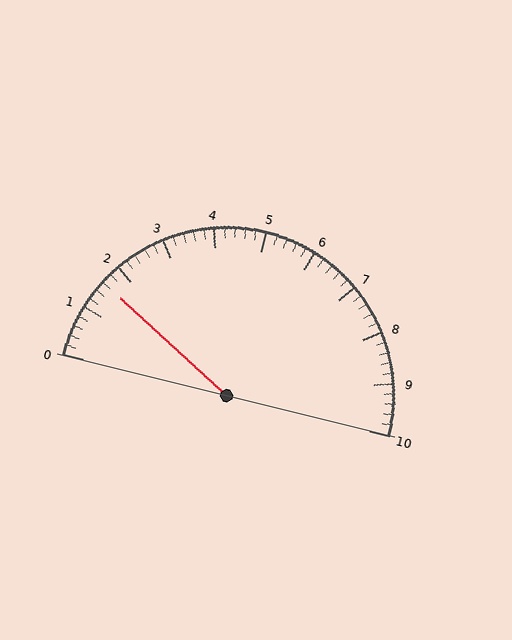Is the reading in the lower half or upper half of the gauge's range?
The reading is in the lower half of the range (0 to 10).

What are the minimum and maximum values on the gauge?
The gauge ranges from 0 to 10.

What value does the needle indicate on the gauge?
The needle indicates approximately 1.6.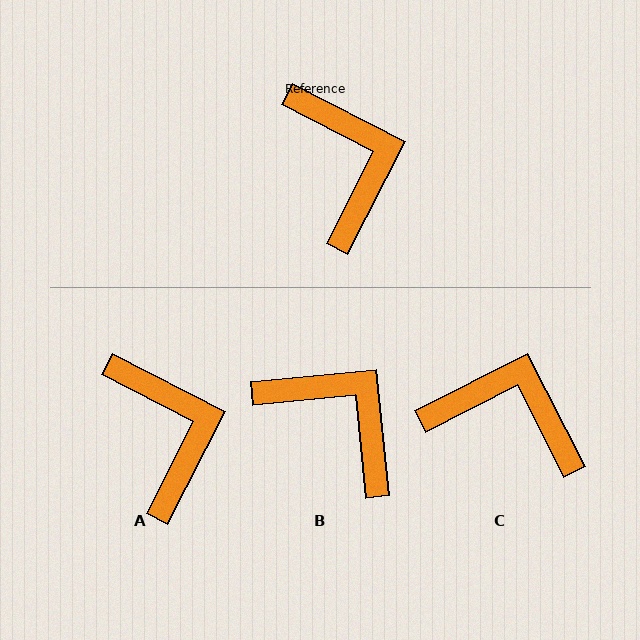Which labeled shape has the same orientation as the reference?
A.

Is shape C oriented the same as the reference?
No, it is off by about 54 degrees.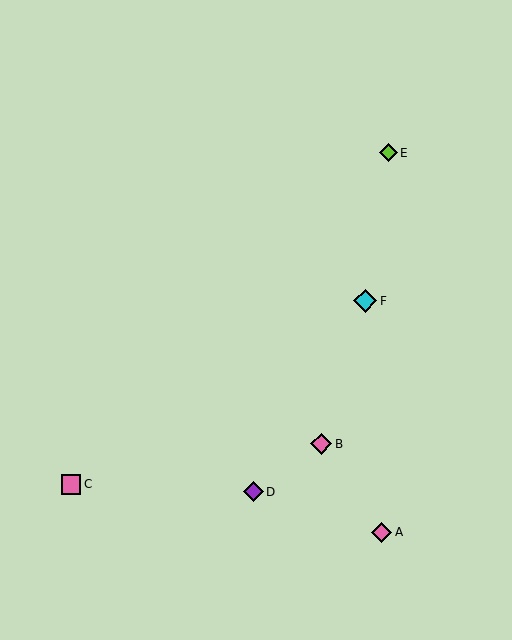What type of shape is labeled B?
Shape B is a pink diamond.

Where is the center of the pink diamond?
The center of the pink diamond is at (321, 444).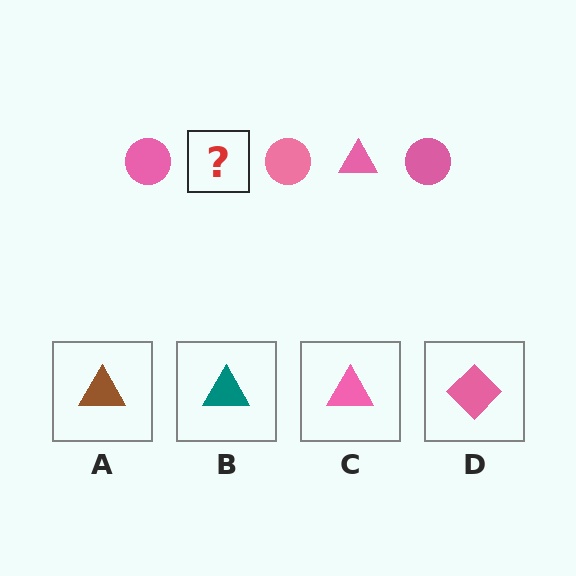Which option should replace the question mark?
Option C.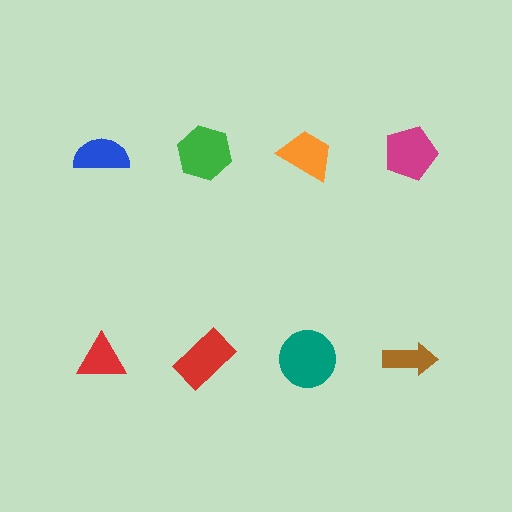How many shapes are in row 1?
4 shapes.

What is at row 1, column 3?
An orange trapezoid.